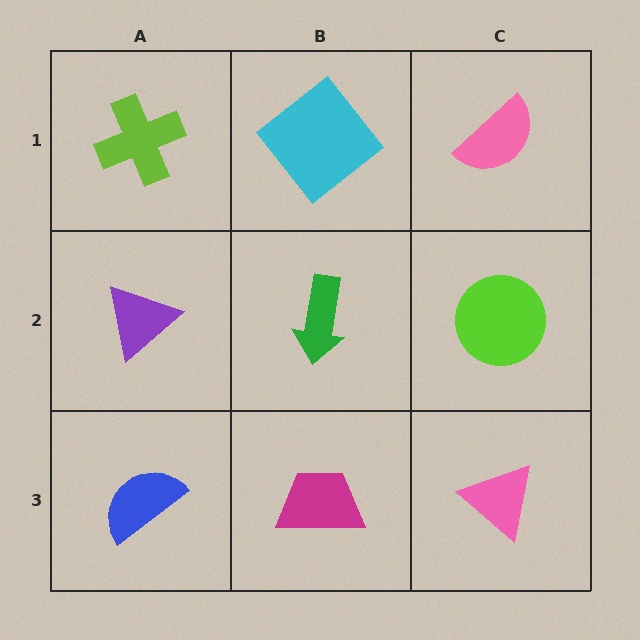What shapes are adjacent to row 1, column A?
A purple triangle (row 2, column A), a cyan diamond (row 1, column B).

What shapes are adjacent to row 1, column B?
A green arrow (row 2, column B), a lime cross (row 1, column A), a pink semicircle (row 1, column C).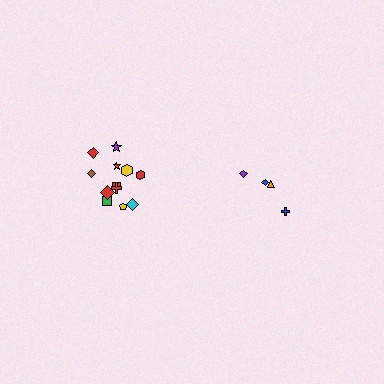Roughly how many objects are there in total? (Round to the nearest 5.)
Roughly 15 objects in total.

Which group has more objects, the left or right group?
The left group.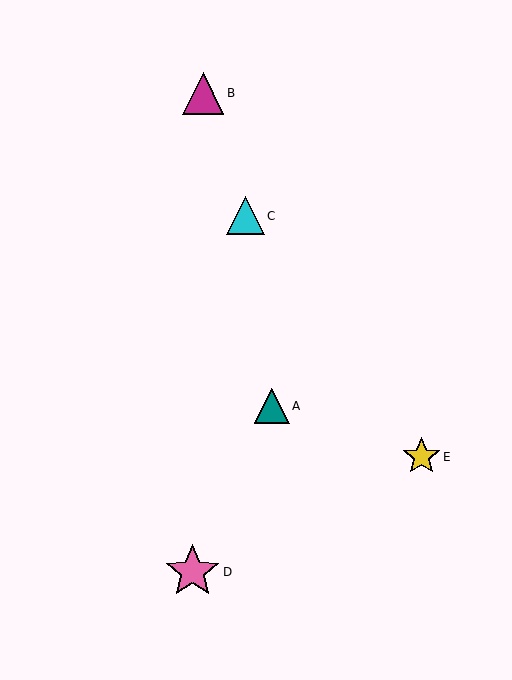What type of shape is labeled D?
Shape D is a pink star.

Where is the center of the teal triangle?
The center of the teal triangle is at (272, 406).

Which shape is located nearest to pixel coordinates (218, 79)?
The magenta triangle (labeled B) at (203, 93) is nearest to that location.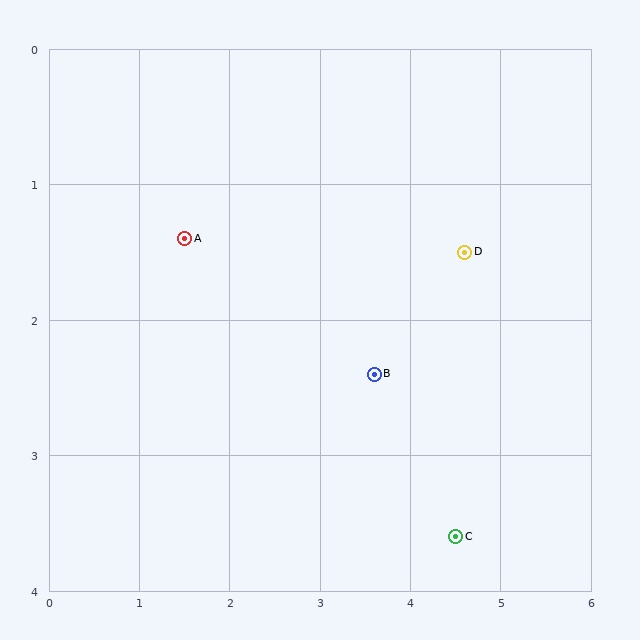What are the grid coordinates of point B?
Point B is at approximately (3.6, 2.4).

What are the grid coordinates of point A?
Point A is at approximately (1.5, 1.4).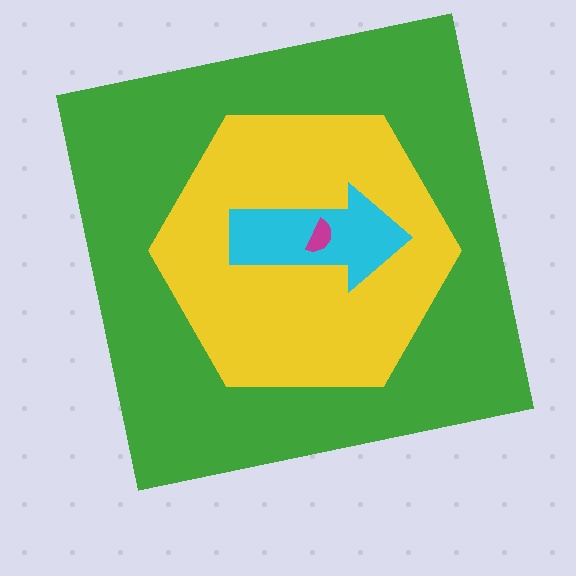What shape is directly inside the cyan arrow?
The magenta semicircle.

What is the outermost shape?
The green square.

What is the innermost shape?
The magenta semicircle.